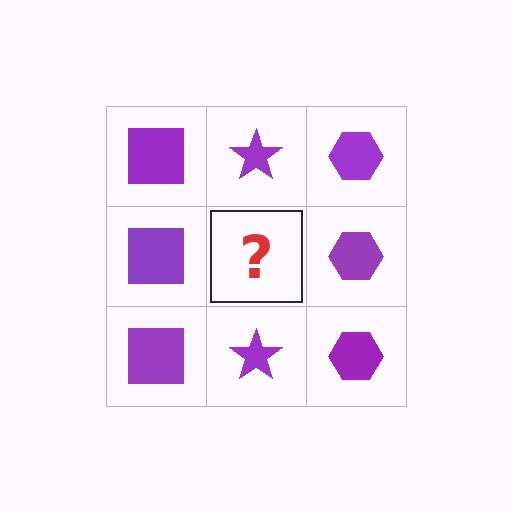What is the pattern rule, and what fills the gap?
The rule is that each column has a consistent shape. The gap should be filled with a purple star.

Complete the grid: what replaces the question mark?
The question mark should be replaced with a purple star.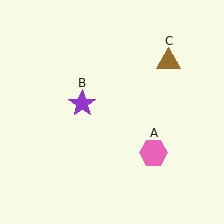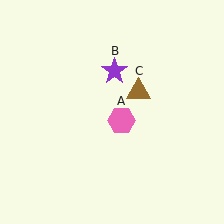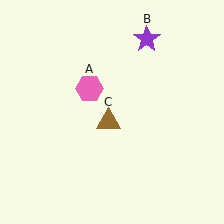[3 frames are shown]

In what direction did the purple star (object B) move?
The purple star (object B) moved up and to the right.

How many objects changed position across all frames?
3 objects changed position: pink hexagon (object A), purple star (object B), brown triangle (object C).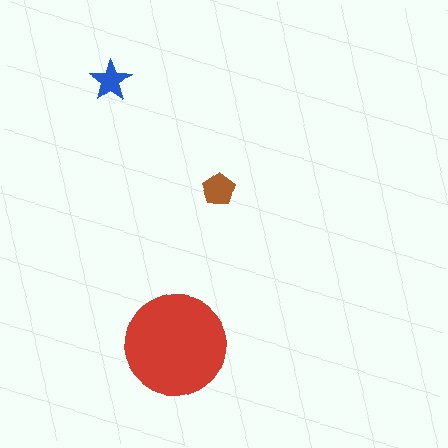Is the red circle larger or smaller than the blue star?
Larger.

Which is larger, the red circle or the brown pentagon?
The red circle.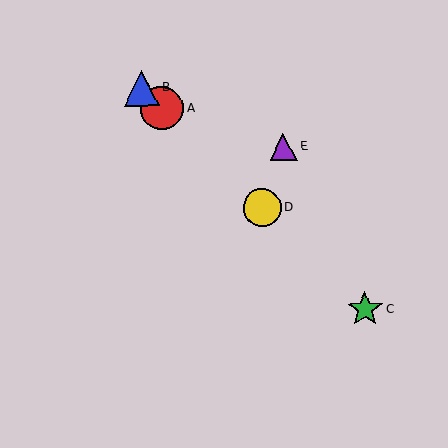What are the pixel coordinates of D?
Object D is at (262, 208).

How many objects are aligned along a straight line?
4 objects (A, B, C, D) are aligned along a straight line.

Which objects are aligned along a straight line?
Objects A, B, C, D are aligned along a straight line.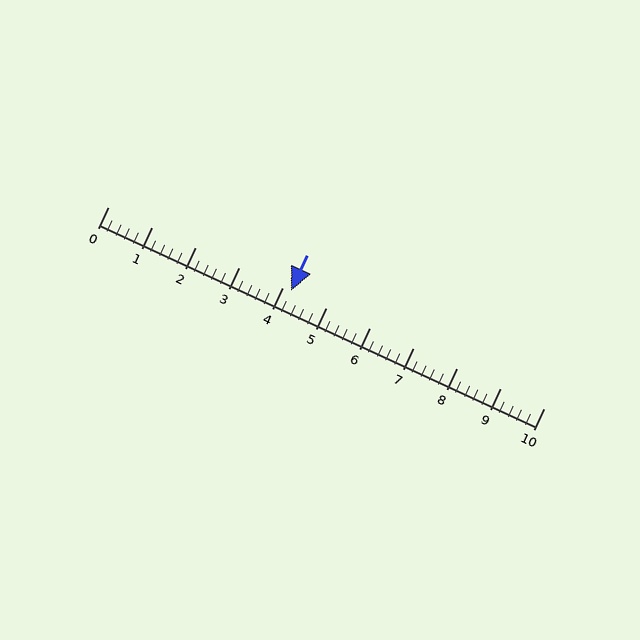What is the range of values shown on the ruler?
The ruler shows values from 0 to 10.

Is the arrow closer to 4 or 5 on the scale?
The arrow is closer to 4.